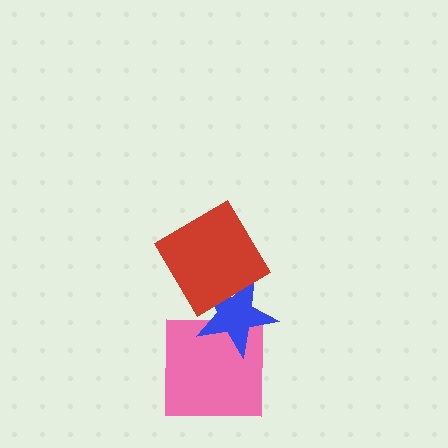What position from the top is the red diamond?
The red diamond is 1st from the top.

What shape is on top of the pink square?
The blue star is on top of the pink square.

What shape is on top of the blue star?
The red diamond is on top of the blue star.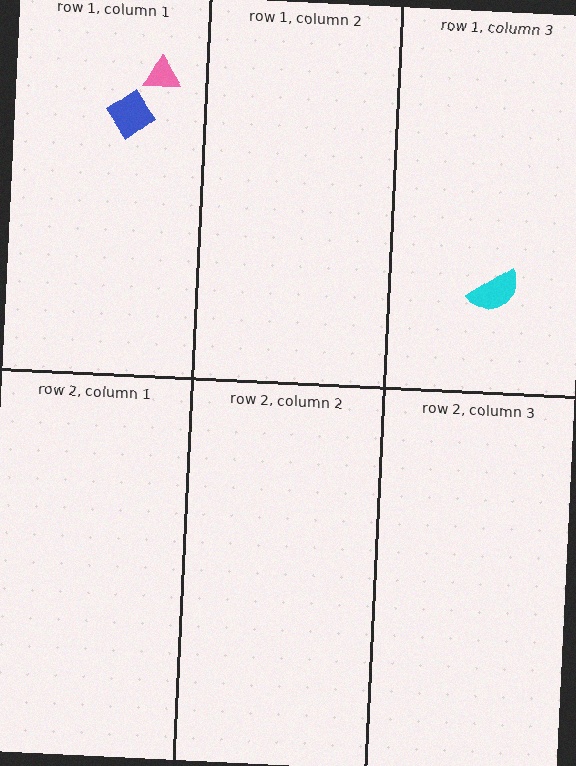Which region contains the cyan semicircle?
The row 1, column 3 region.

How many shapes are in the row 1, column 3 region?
1.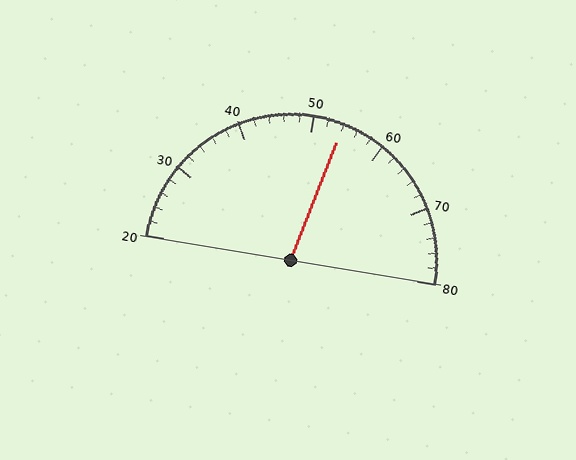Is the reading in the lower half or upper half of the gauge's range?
The reading is in the upper half of the range (20 to 80).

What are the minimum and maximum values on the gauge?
The gauge ranges from 20 to 80.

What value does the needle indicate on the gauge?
The needle indicates approximately 54.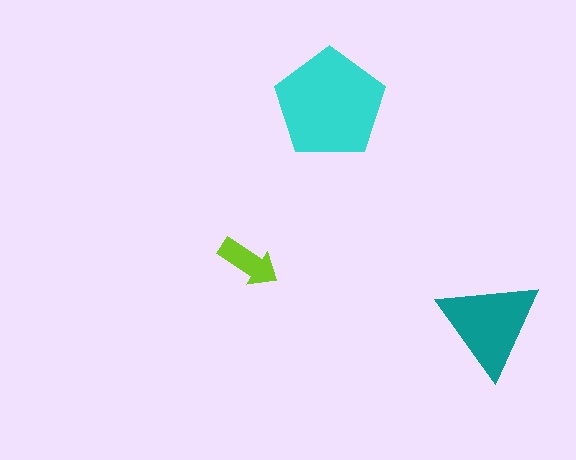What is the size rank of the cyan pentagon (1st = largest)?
1st.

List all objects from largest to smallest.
The cyan pentagon, the teal triangle, the lime arrow.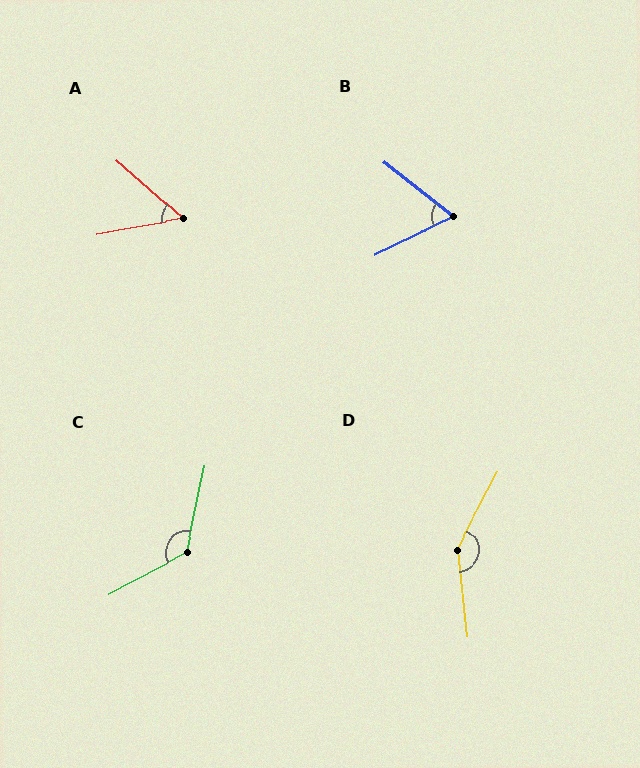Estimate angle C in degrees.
Approximately 130 degrees.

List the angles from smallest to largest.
A (51°), B (64°), C (130°), D (145°).